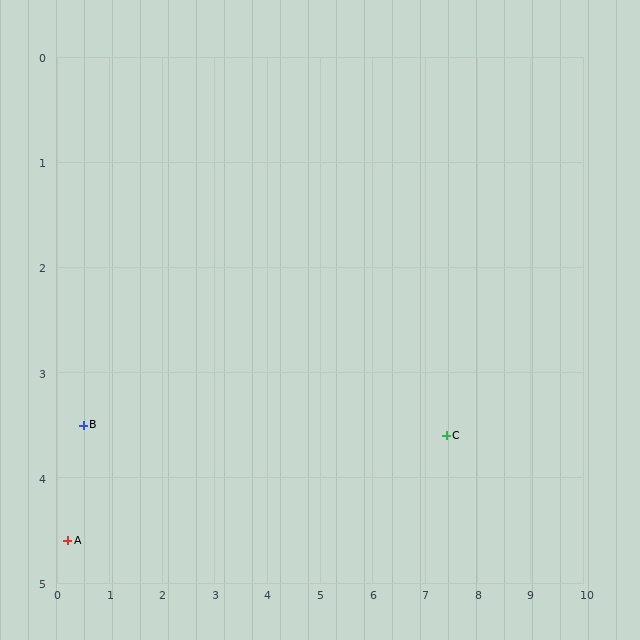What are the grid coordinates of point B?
Point B is at approximately (0.5, 3.5).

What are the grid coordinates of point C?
Point C is at approximately (7.4, 3.6).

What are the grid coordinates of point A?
Point A is at approximately (0.2, 4.6).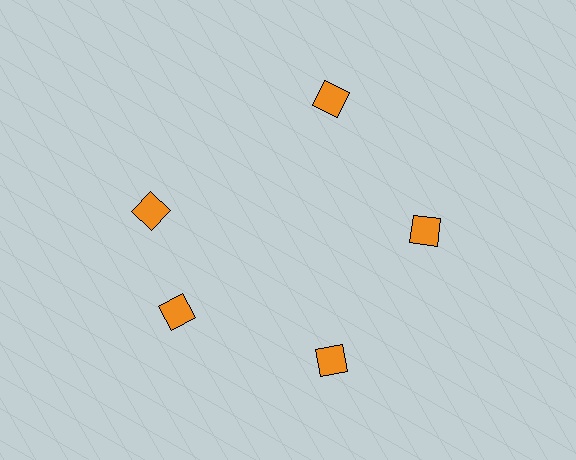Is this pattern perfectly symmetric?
No. The 5 orange squares are arranged in a ring, but one element near the 10 o'clock position is rotated out of alignment along the ring, breaking the 5-fold rotational symmetry.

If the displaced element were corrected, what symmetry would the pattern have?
It would have 5-fold rotational symmetry — the pattern would map onto itself every 72 degrees.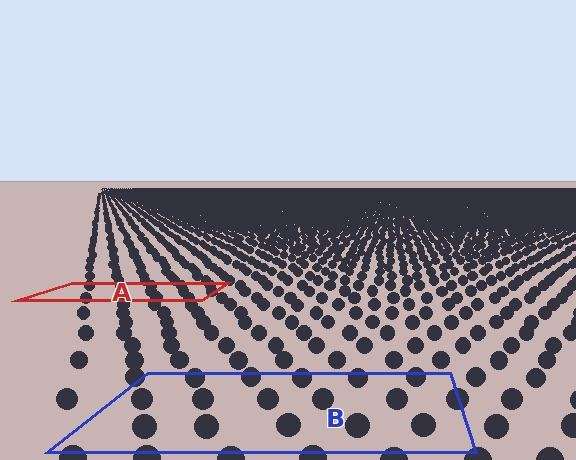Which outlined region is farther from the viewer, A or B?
Region A is farther from the viewer — the texture elements inside it appear smaller and more densely packed.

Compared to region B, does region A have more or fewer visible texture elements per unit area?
Region A has more texture elements per unit area — they are packed more densely because it is farther away.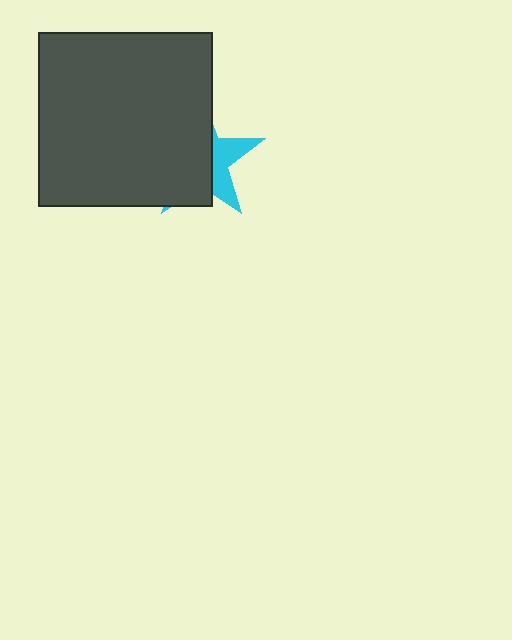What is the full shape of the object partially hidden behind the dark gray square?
The partially hidden object is a cyan star.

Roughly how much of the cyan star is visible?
A small part of it is visible (roughly 32%).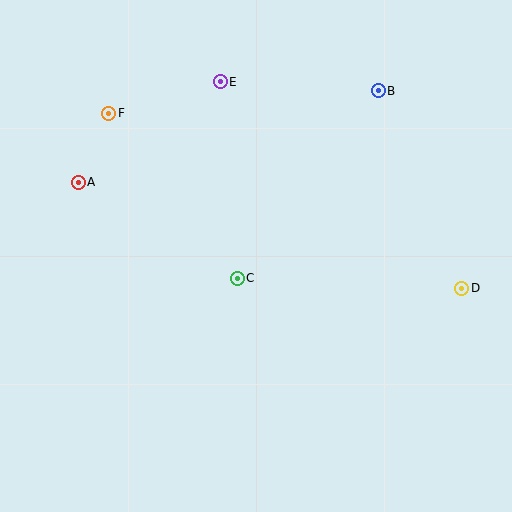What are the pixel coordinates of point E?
Point E is at (220, 82).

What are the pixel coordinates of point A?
Point A is at (78, 182).